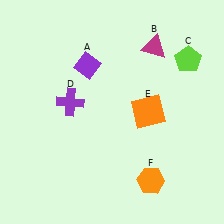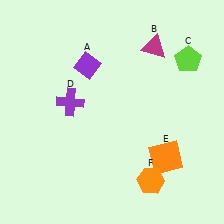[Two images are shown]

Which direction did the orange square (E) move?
The orange square (E) moved down.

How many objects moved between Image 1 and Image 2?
1 object moved between the two images.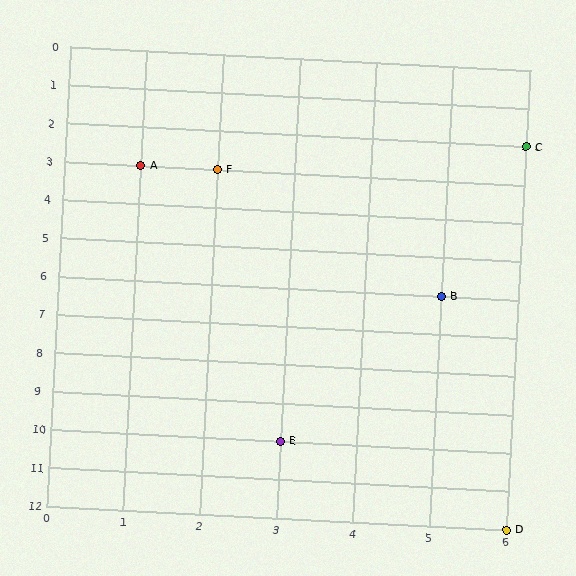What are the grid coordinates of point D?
Point D is at grid coordinates (6, 12).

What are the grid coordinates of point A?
Point A is at grid coordinates (1, 3).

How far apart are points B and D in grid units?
Points B and D are 1 column and 6 rows apart (about 6.1 grid units diagonally).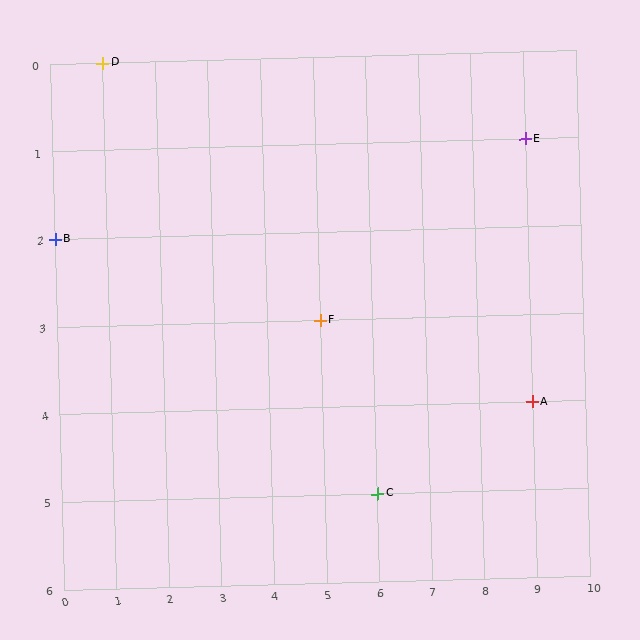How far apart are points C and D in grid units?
Points C and D are 5 columns and 5 rows apart (about 7.1 grid units diagonally).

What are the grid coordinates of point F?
Point F is at grid coordinates (5, 3).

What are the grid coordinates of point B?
Point B is at grid coordinates (0, 2).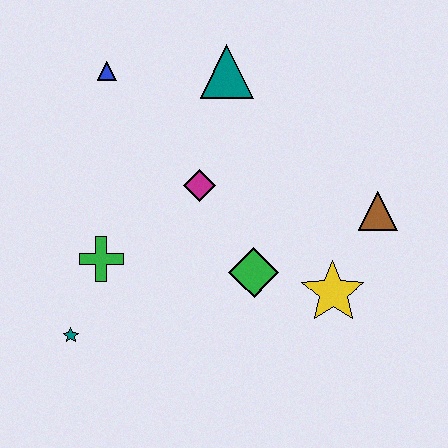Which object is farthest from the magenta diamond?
The teal star is farthest from the magenta diamond.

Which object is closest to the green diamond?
The yellow star is closest to the green diamond.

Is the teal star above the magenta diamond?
No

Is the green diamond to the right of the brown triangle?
No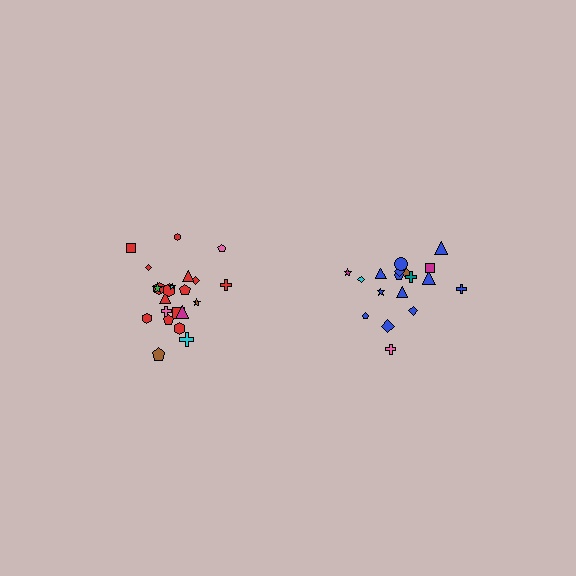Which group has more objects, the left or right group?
The left group.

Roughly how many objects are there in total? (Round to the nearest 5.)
Roughly 40 objects in total.